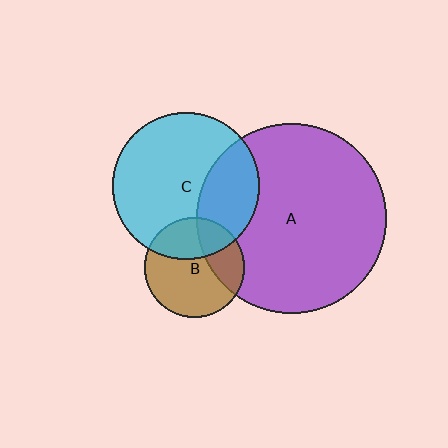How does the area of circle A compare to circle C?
Approximately 1.7 times.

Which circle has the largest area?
Circle A (purple).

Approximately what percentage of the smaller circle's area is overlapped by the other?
Approximately 30%.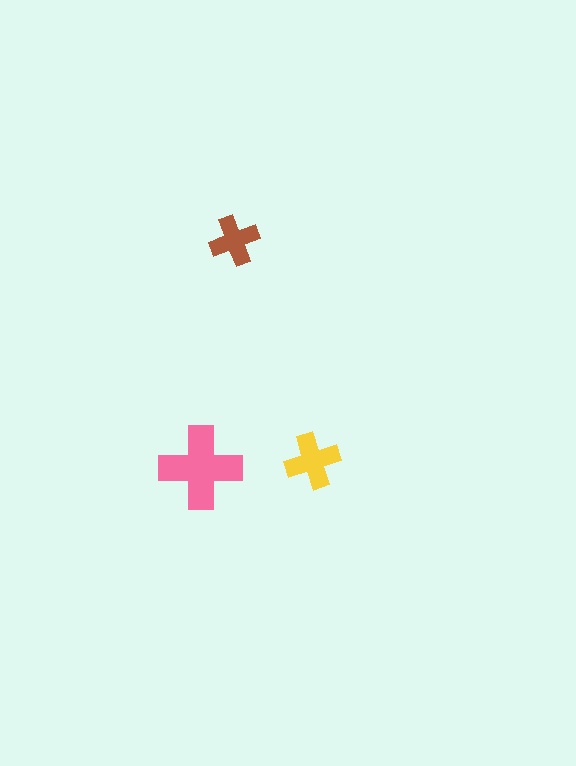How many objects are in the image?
There are 3 objects in the image.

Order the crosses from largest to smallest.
the pink one, the yellow one, the brown one.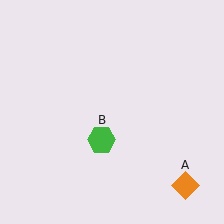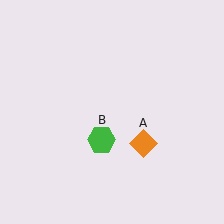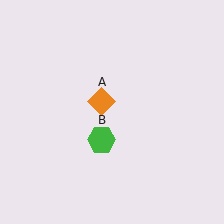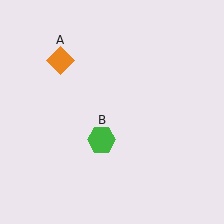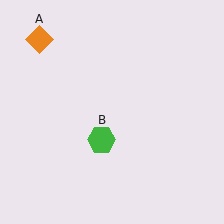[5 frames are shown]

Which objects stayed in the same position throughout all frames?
Green hexagon (object B) remained stationary.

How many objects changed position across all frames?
1 object changed position: orange diamond (object A).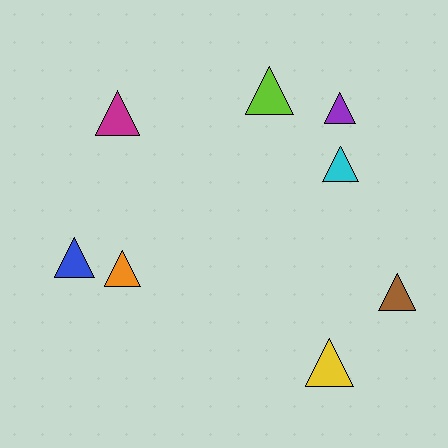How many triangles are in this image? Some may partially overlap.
There are 8 triangles.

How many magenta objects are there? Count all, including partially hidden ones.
There is 1 magenta object.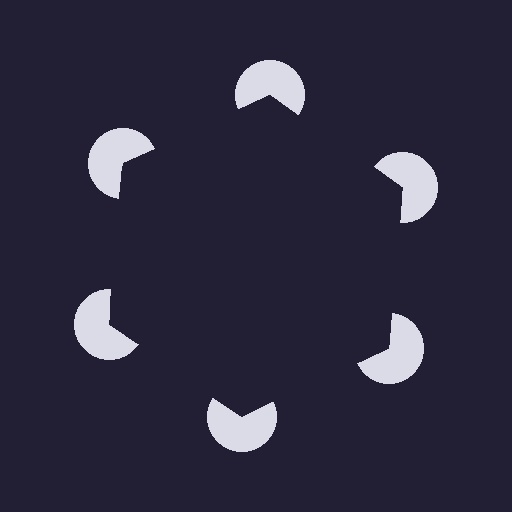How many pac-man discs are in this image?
There are 6 — one at each vertex of the illusory hexagon.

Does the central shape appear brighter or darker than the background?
It typically appears slightly darker than the background, even though no actual brightness change is drawn.